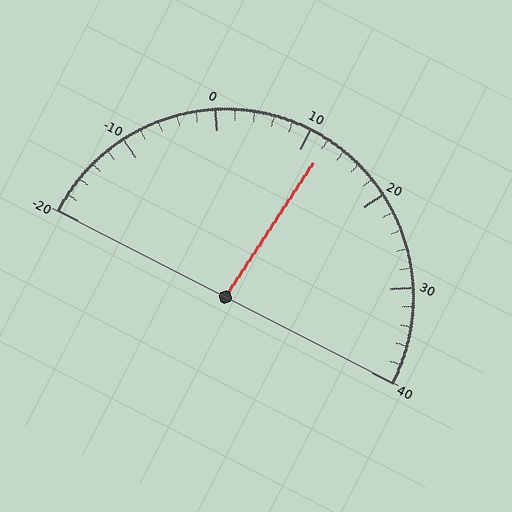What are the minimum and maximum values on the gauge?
The gauge ranges from -20 to 40.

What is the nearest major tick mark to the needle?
The nearest major tick mark is 10.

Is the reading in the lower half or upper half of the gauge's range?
The reading is in the upper half of the range (-20 to 40).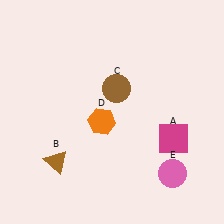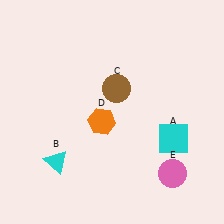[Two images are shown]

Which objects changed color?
A changed from magenta to cyan. B changed from brown to cyan.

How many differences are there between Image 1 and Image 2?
There are 2 differences between the two images.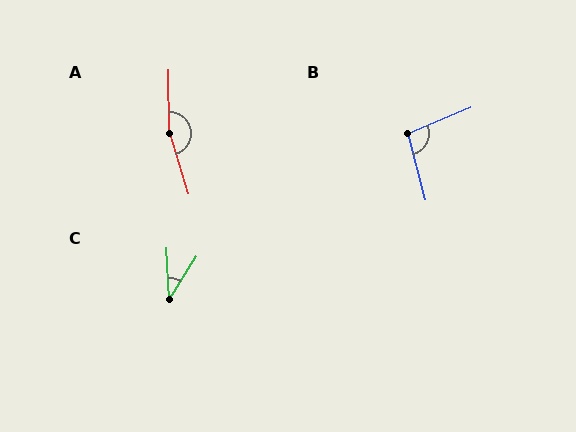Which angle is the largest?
A, at approximately 164 degrees.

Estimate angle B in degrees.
Approximately 98 degrees.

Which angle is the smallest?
C, at approximately 35 degrees.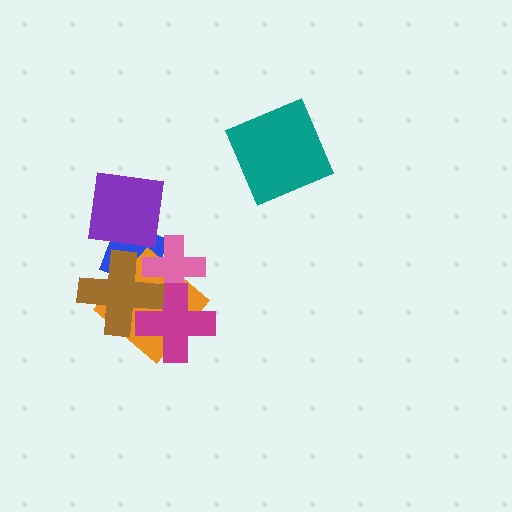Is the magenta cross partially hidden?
Yes, it is partially covered by another shape.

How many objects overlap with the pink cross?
4 objects overlap with the pink cross.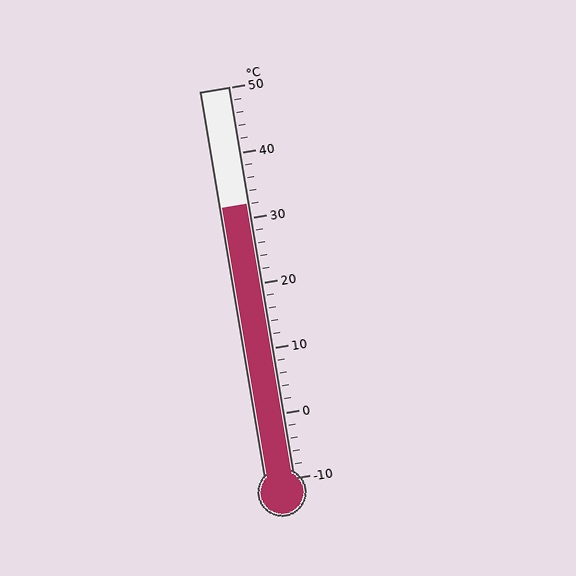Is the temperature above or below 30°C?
The temperature is above 30°C.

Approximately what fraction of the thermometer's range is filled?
The thermometer is filled to approximately 70% of its range.